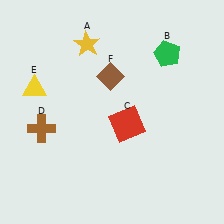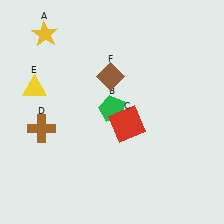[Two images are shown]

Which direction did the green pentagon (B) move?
The green pentagon (B) moved down.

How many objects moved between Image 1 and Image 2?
2 objects moved between the two images.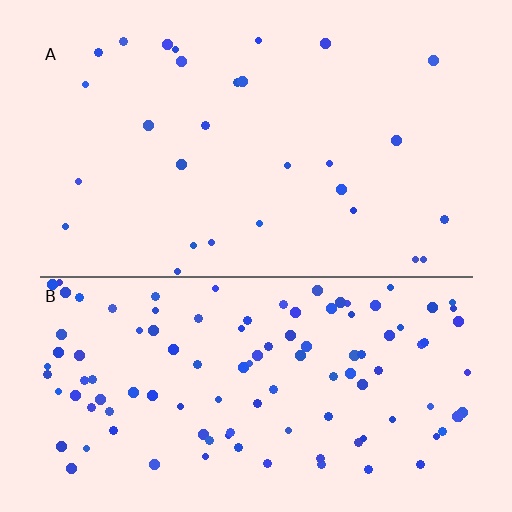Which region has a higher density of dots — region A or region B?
B (the bottom).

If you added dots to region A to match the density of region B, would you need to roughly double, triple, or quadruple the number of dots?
Approximately quadruple.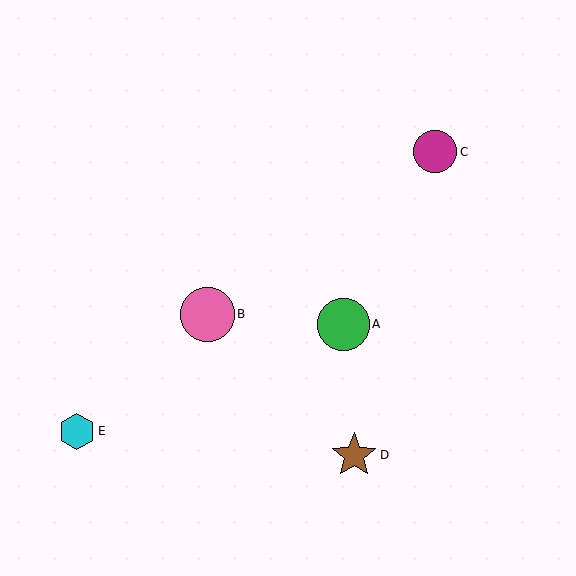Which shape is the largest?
The pink circle (labeled B) is the largest.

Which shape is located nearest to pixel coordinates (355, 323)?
The green circle (labeled A) at (343, 324) is nearest to that location.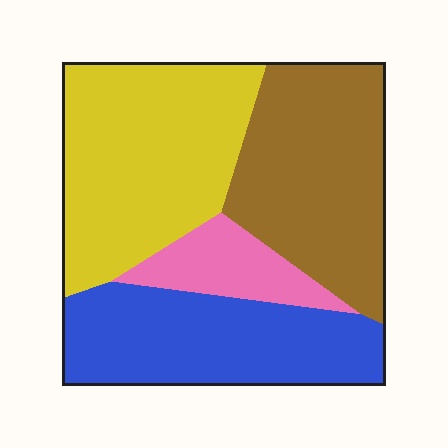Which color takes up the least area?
Pink, at roughly 10%.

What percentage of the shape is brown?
Brown takes up between a quarter and a half of the shape.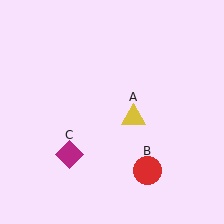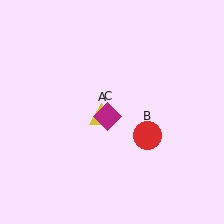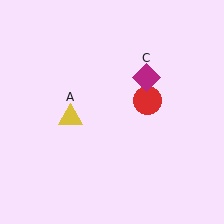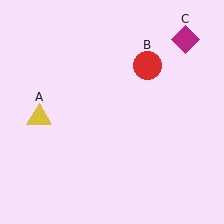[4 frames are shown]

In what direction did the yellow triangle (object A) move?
The yellow triangle (object A) moved left.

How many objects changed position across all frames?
3 objects changed position: yellow triangle (object A), red circle (object B), magenta diamond (object C).